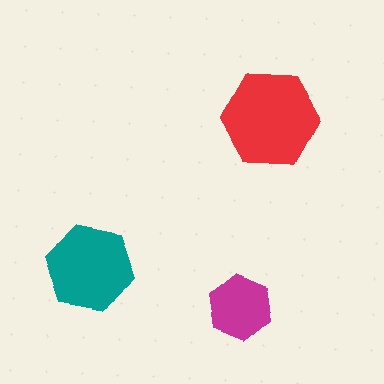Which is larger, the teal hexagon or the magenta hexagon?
The teal one.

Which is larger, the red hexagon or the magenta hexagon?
The red one.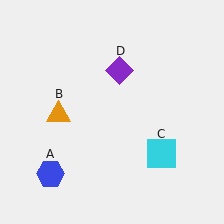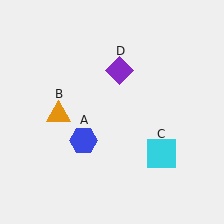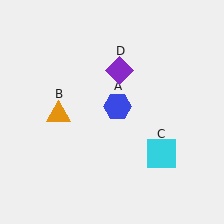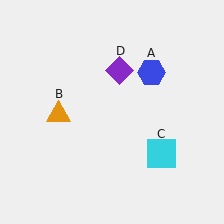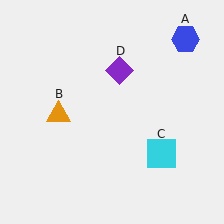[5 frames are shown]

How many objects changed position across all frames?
1 object changed position: blue hexagon (object A).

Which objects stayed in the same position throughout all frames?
Orange triangle (object B) and cyan square (object C) and purple diamond (object D) remained stationary.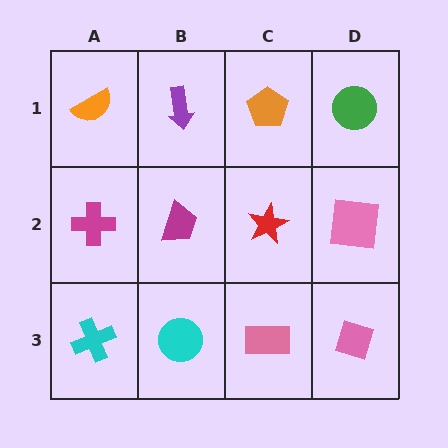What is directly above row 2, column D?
A green circle.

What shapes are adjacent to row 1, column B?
A magenta trapezoid (row 2, column B), an orange semicircle (row 1, column A), an orange pentagon (row 1, column C).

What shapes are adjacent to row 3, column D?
A pink square (row 2, column D), a pink rectangle (row 3, column C).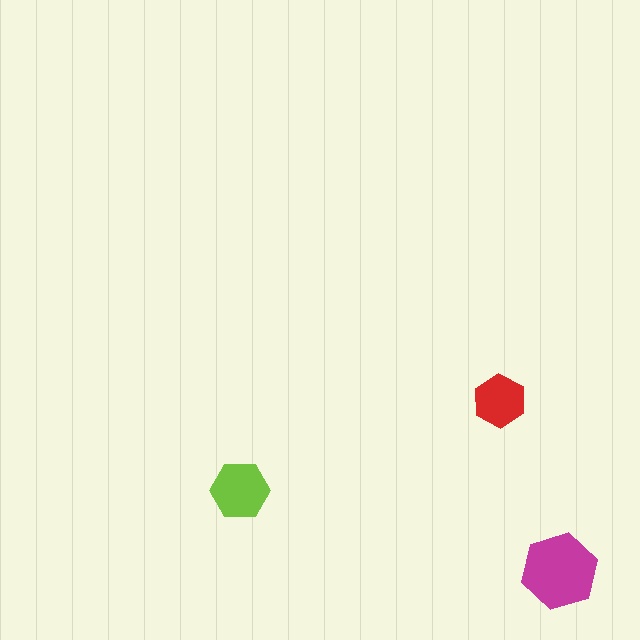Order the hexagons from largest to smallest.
the magenta one, the lime one, the red one.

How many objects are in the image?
There are 3 objects in the image.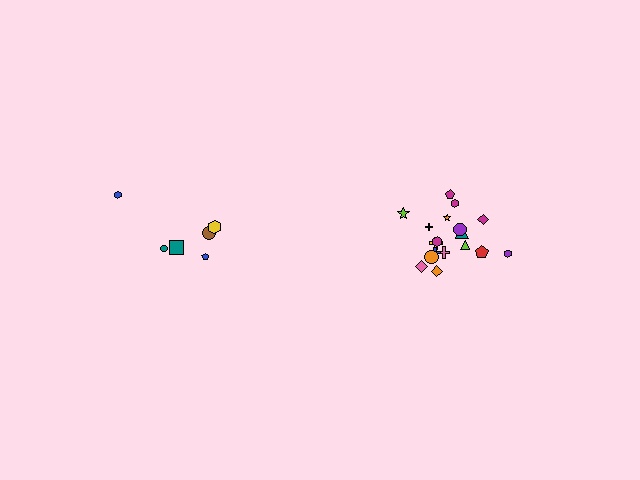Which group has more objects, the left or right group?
The right group.